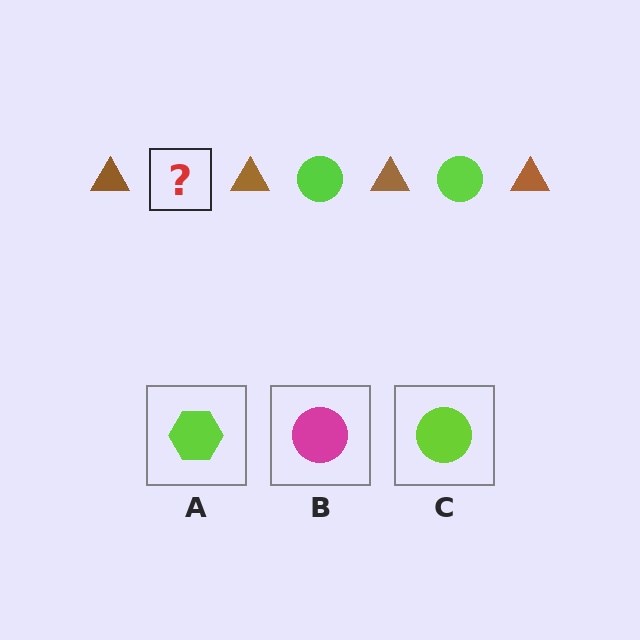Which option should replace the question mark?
Option C.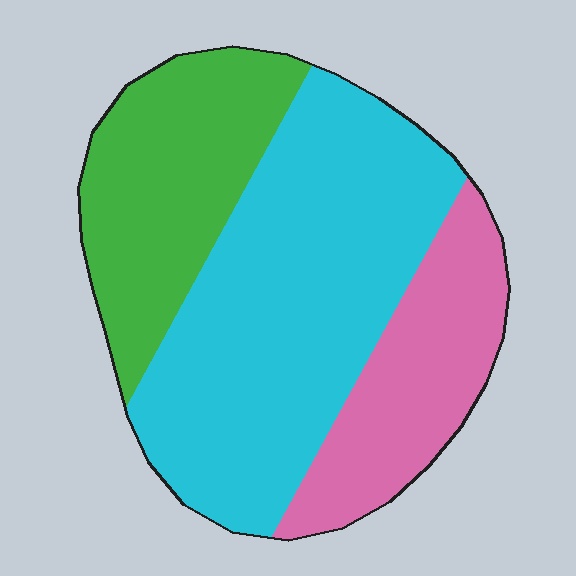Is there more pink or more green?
Green.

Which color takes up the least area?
Pink, at roughly 20%.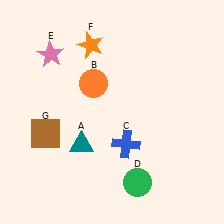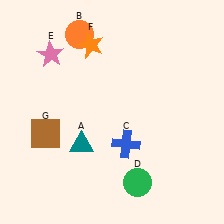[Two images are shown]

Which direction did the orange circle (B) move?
The orange circle (B) moved up.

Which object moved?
The orange circle (B) moved up.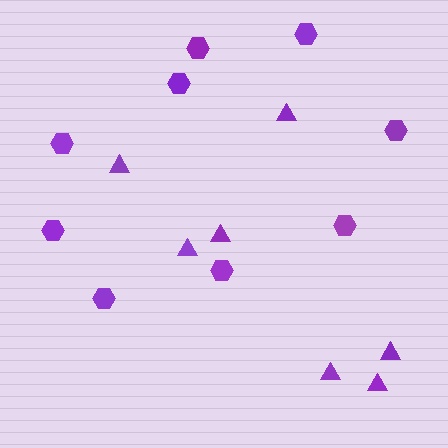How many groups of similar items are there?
There are 2 groups: one group of hexagons (9) and one group of triangles (7).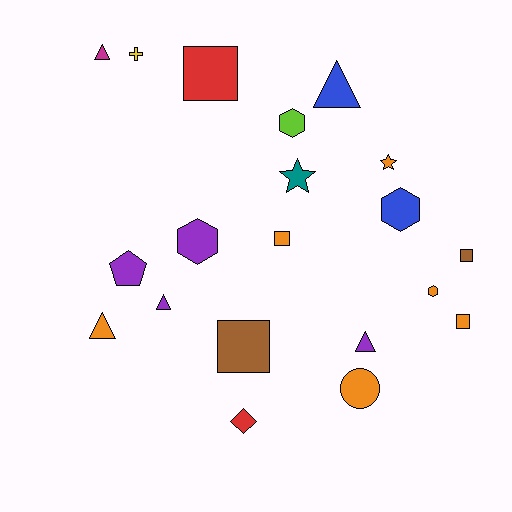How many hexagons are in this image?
There are 4 hexagons.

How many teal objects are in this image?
There is 1 teal object.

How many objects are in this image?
There are 20 objects.